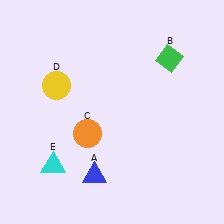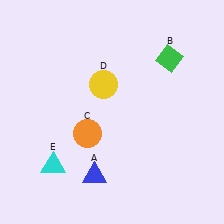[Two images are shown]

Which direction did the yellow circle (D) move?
The yellow circle (D) moved right.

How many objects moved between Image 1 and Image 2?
1 object moved between the two images.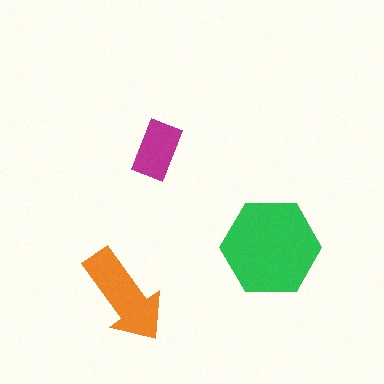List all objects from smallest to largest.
The magenta rectangle, the orange arrow, the green hexagon.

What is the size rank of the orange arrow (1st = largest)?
2nd.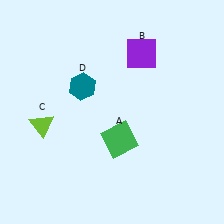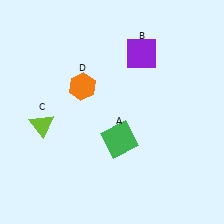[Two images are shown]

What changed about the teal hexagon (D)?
In Image 1, D is teal. In Image 2, it changed to orange.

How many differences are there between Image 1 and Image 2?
There is 1 difference between the two images.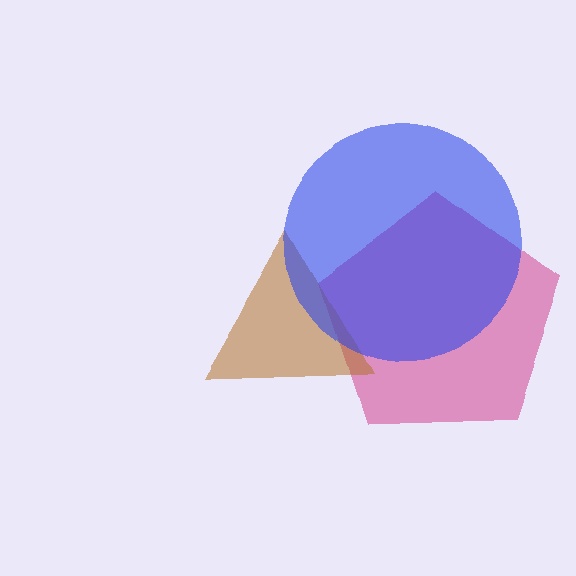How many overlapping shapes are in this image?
There are 3 overlapping shapes in the image.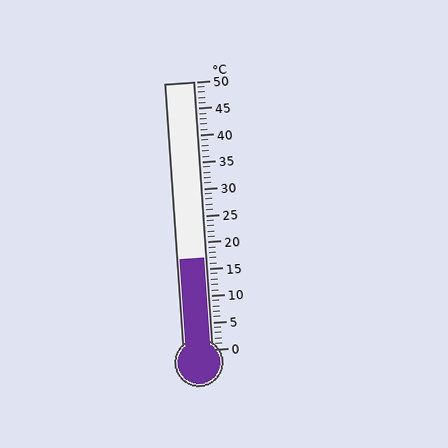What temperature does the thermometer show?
The thermometer shows approximately 17°C.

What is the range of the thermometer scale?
The thermometer scale ranges from 0°C to 50°C.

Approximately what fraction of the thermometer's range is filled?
The thermometer is filled to approximately 35% of its range.